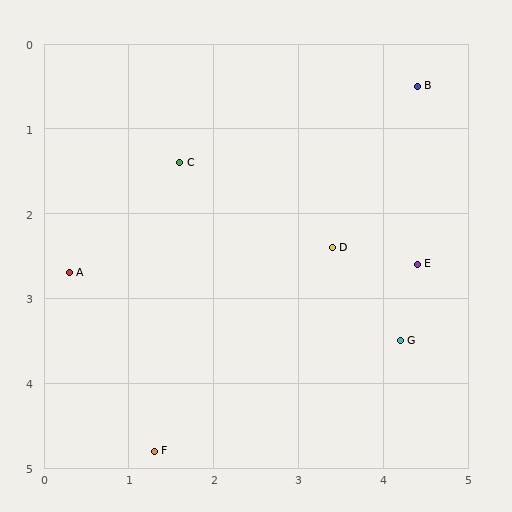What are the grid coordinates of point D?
Point D is at approximately (3.4, 2.4).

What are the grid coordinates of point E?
Point E is at approximately (4.4, 2.6).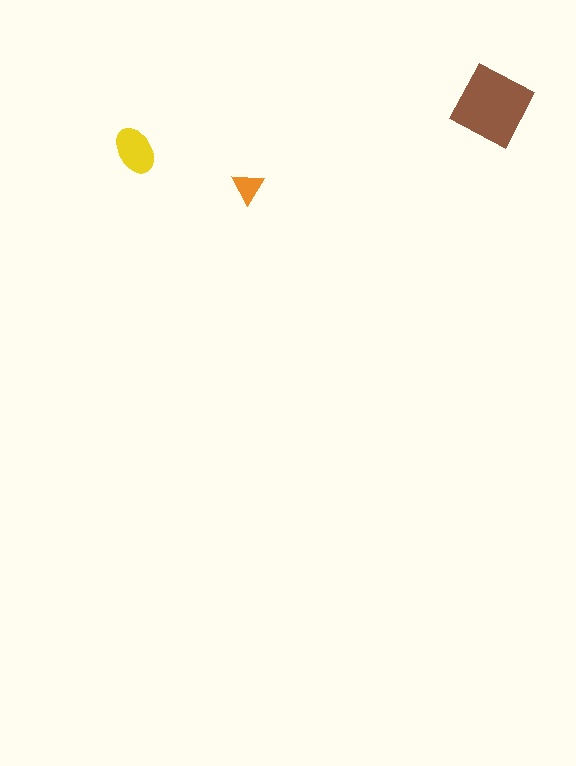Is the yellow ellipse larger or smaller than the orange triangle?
Larger.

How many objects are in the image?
There are 3 objects in the image.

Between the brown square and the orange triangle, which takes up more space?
The brown square.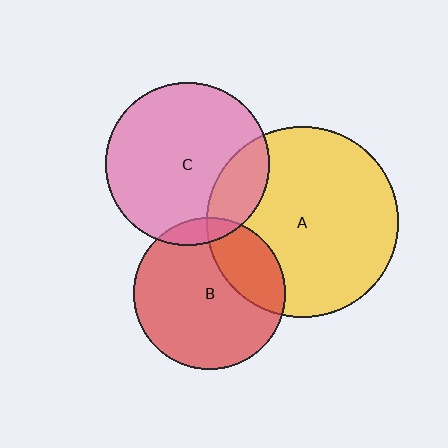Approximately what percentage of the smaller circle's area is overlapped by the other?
Approximately 10%.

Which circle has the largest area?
Circle A (yellow).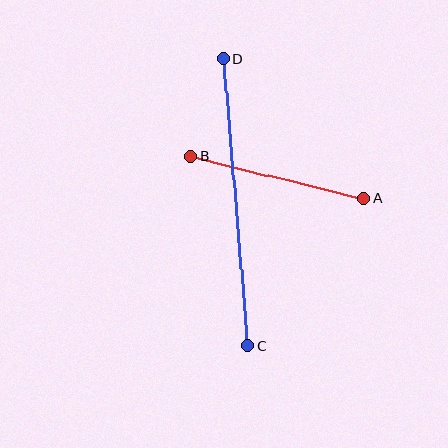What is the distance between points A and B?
The distance is approximately 178 pixels.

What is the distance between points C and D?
The distance is approximately 288 pixels.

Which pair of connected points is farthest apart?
Points C and D are farthest apart.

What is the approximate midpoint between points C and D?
The midpoint is at approximately (236, 202) pixels.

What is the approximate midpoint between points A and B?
The midpoint is at approximately (277, 178) pixels.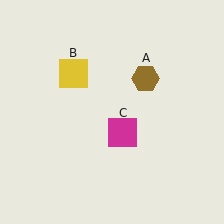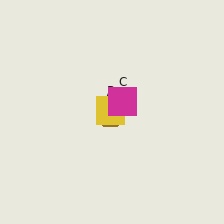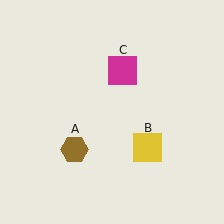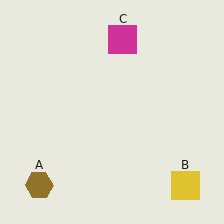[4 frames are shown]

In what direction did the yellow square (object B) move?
The yellow square (object B) moved down and to the right.